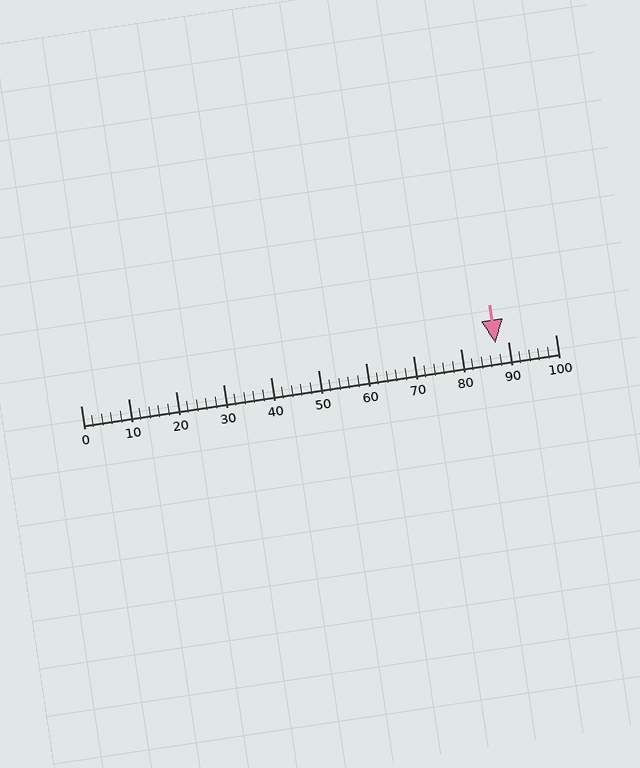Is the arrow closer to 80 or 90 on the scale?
The arrow is closer to 90.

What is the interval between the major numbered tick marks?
The major tick marks are spaced 10 units apart.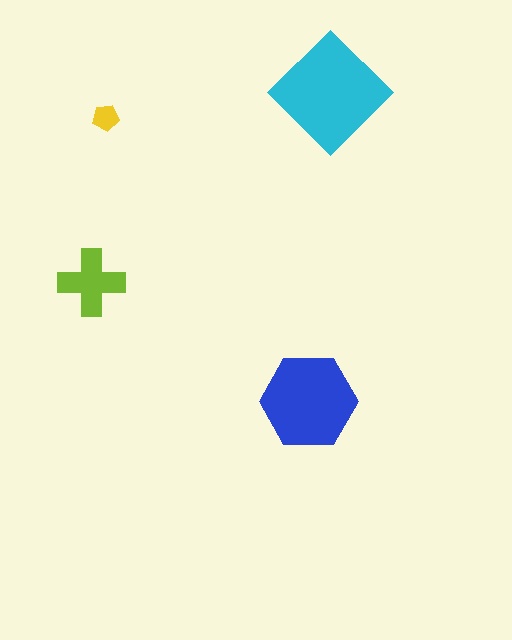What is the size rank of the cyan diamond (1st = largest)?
1st.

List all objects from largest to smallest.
The cyan diamond, the blue hexagon, the lime cross, the yellow pentagon.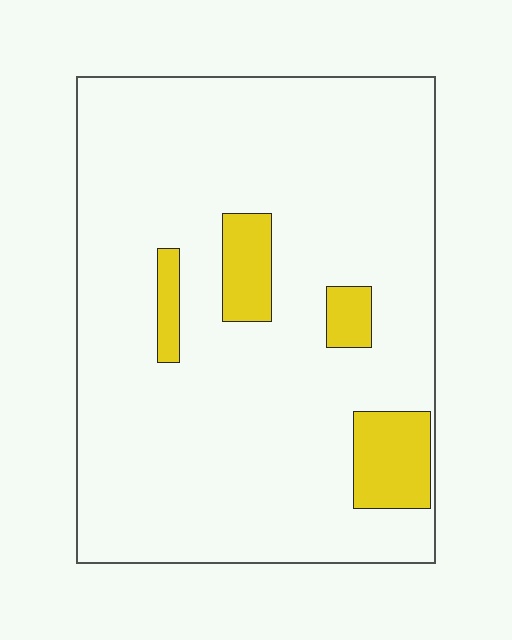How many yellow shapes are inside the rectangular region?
4.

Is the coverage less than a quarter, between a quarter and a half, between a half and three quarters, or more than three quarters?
Less than a quarter.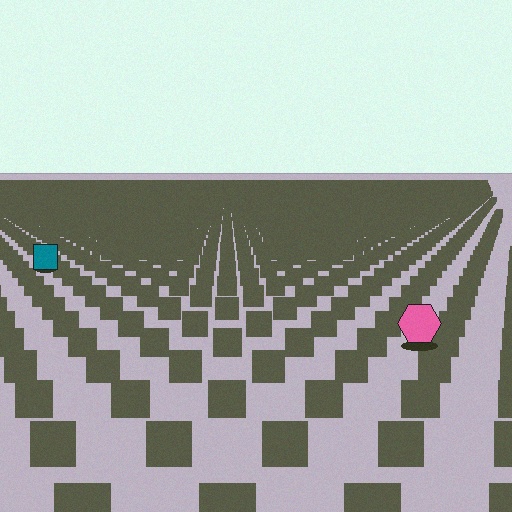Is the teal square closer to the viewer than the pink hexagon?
No. The pink hexagon is closer — you can tell from the texture gradient: the ground texture is coarser near it.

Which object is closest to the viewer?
The pink hexagon is closest. The texture marks near it are larger and more spread out.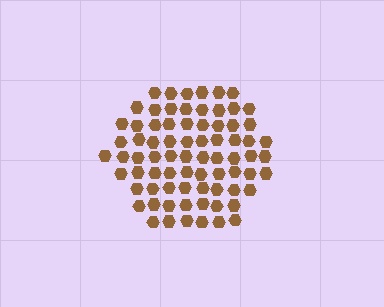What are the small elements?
The small elements are hexagons.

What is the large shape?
The large shape is a hexagon.